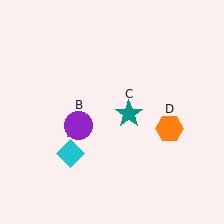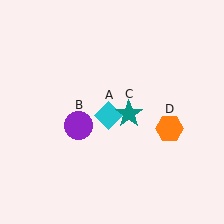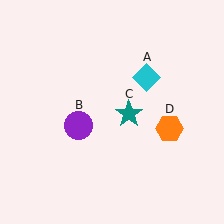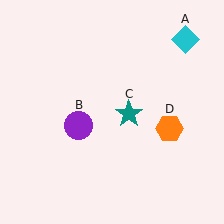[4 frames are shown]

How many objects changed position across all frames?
1 object changed position: cyan diamond (object A).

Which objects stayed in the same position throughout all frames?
Purple circle (object B) and teal star (object C) and orange hexagon (object D) remained stationary.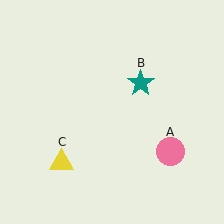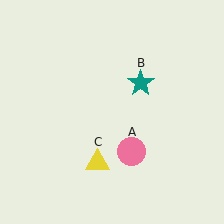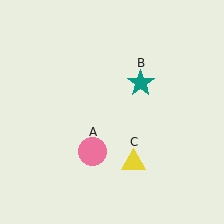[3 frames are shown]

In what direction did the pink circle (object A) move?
The pink circle (object A) moved left.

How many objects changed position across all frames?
2 objects changed position: pink circle (object A), yellow triangle (object C).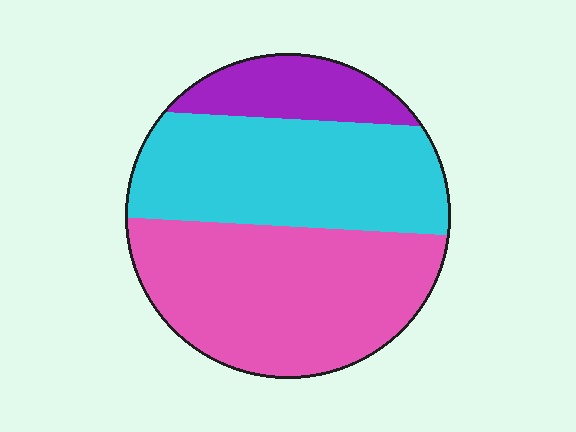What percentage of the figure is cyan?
Cyan covers 40% of the figure.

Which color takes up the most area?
Pink, at roughly 45%.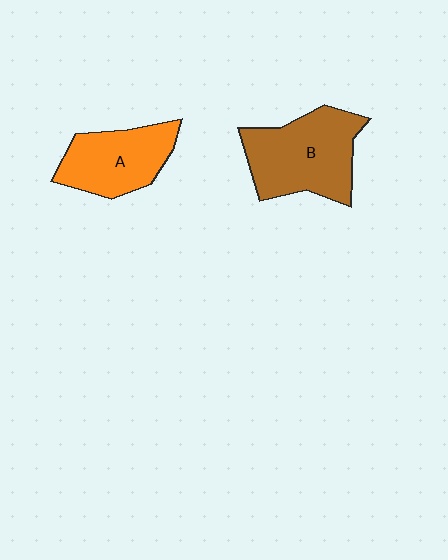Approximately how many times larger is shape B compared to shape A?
Approximately 1.3 times.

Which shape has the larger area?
Shape B (brown).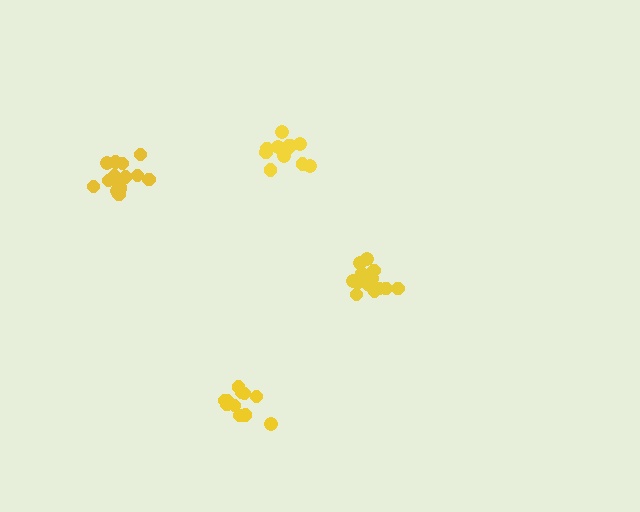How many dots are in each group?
Group 1: 16 dots, Group 2: 12 dots, Group 3: 14 dots, Group 4: 12 dots (54 total).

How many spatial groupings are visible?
There are 4 spatial groupings.